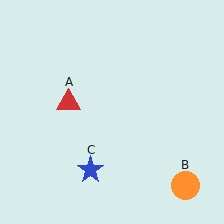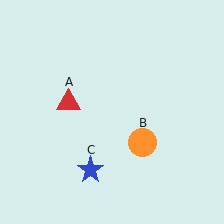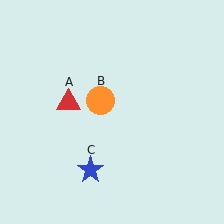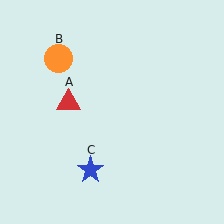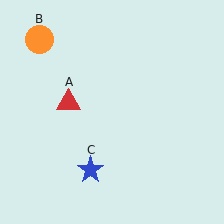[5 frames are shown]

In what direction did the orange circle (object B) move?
The orange circle (object B) moved up and to the left.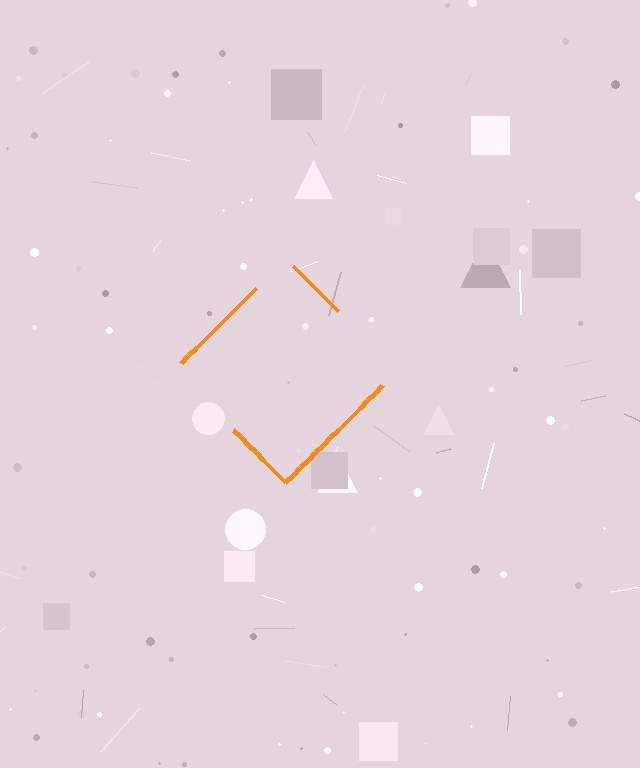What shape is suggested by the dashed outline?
The dashed outline suggests a diamond.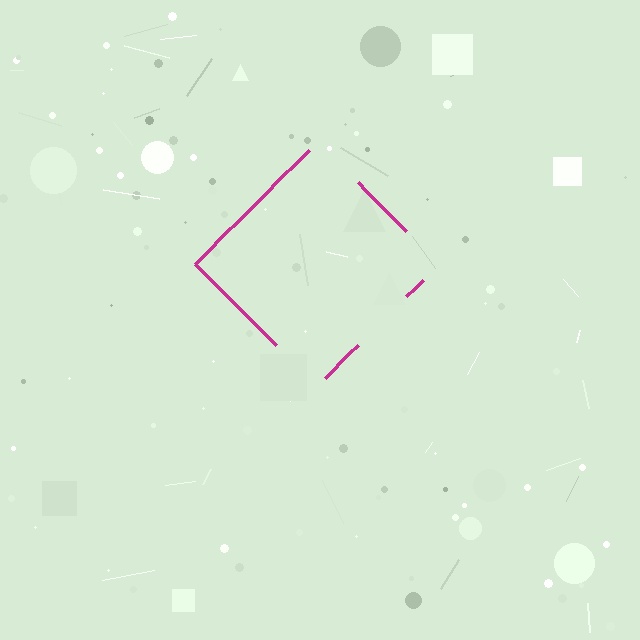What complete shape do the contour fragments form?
The contour fragments form a diamond.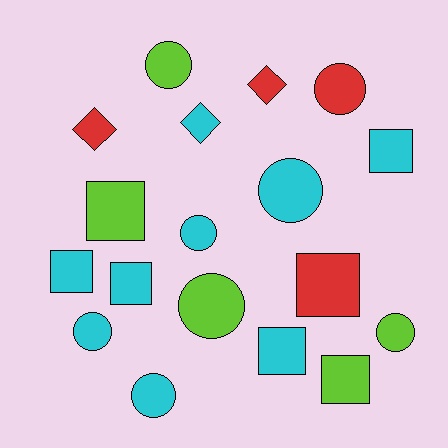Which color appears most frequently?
Cyan, with 9 objects.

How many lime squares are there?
There are 2 lime squares.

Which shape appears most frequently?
Circle, with 8 objects.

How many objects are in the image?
There are 18 objects.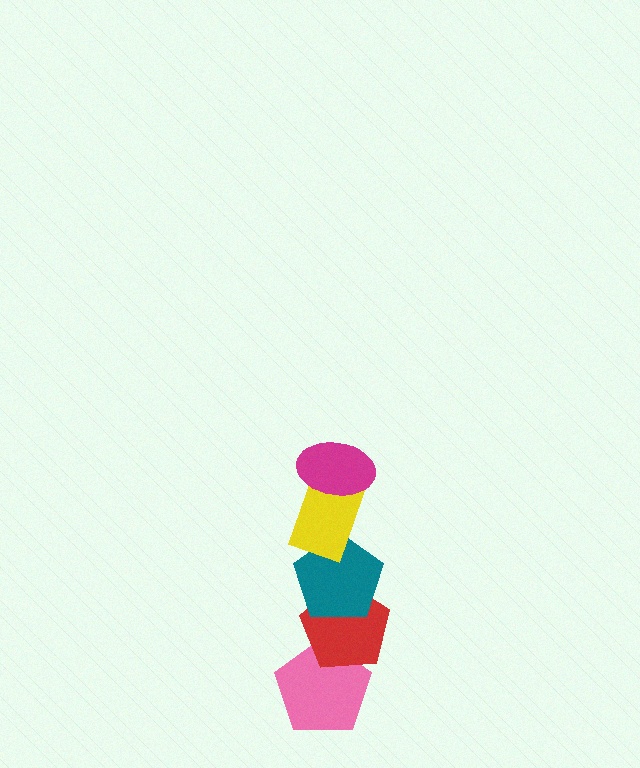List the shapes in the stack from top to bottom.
From top to bottom: the magenta ellipse, the yellow rectangle, the teal pentagon, the red pentagon, the pink pentagon.